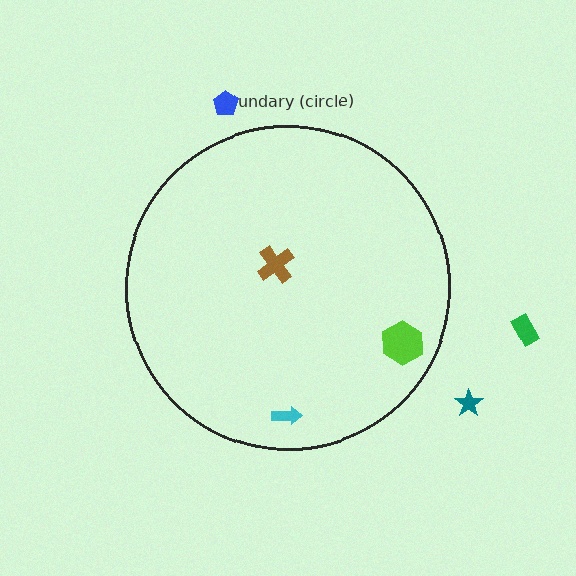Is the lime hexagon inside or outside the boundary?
Inside.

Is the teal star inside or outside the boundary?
Outside.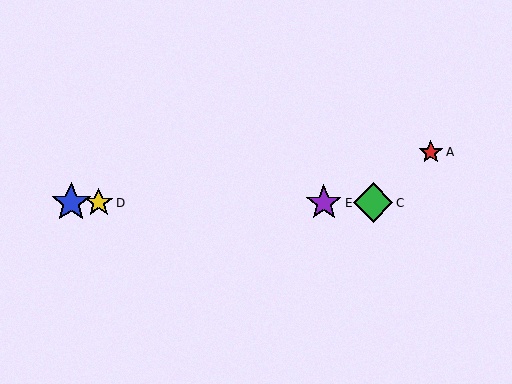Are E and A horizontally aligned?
No, E is at y≈203 and A is at y≈152.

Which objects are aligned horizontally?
Objects B, C, D, E are aligned horizontally.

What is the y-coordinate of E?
Object E is at y≈203.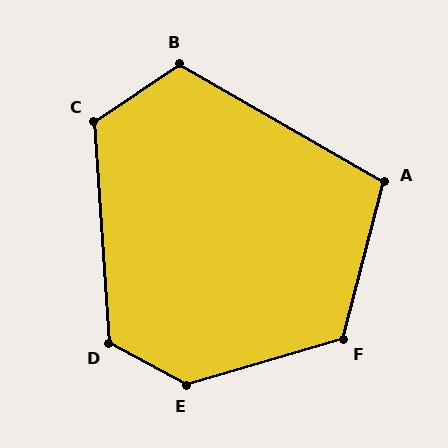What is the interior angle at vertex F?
Approximately 121 degrees (obtuse).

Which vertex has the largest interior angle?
E, at approximately 135 degrees.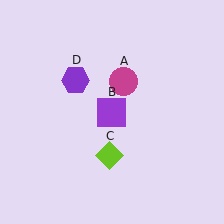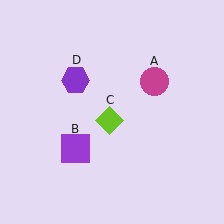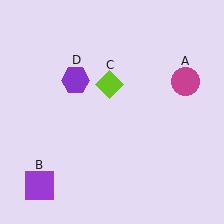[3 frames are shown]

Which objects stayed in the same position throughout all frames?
Purple hexagon (object D) remained stationary.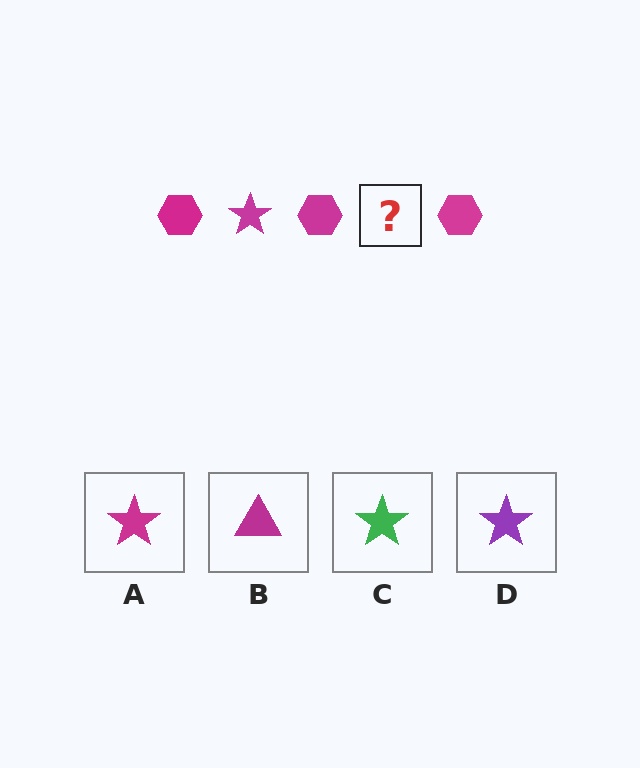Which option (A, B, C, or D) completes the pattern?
A.